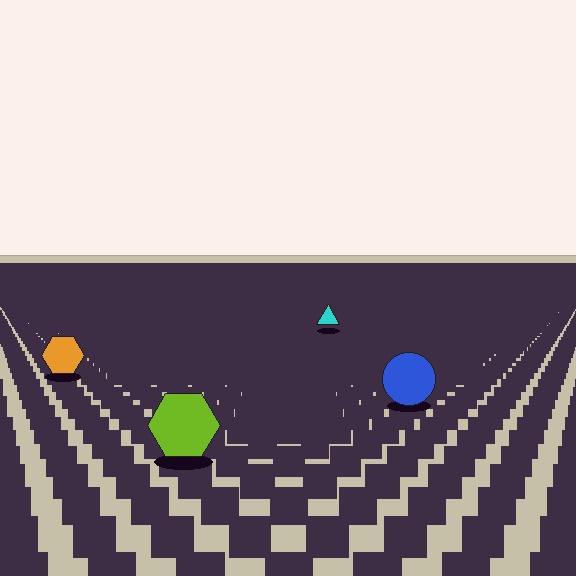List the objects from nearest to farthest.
From nearest to farthest: the lime hexagon, the blue circle, the orange hexagon, the cyan triangle.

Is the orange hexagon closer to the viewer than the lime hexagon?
No. The lime hexagon is closer — you can tell from the texture gradient: the ground texture is coarser near it.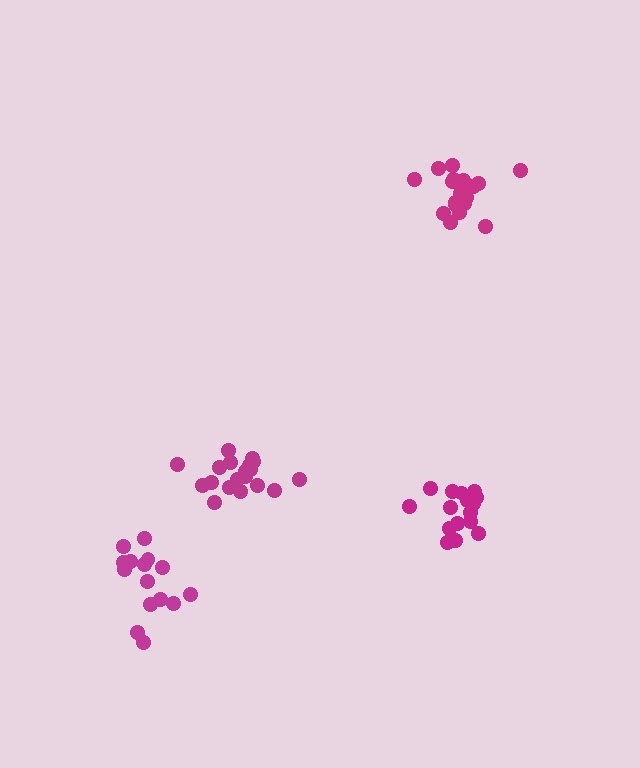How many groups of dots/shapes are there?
There are 4 groups.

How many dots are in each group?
Group 1: 20 dots, Group 2: 19 dots, Group 3: 16 dots, Group 4: 15 dots (70 total).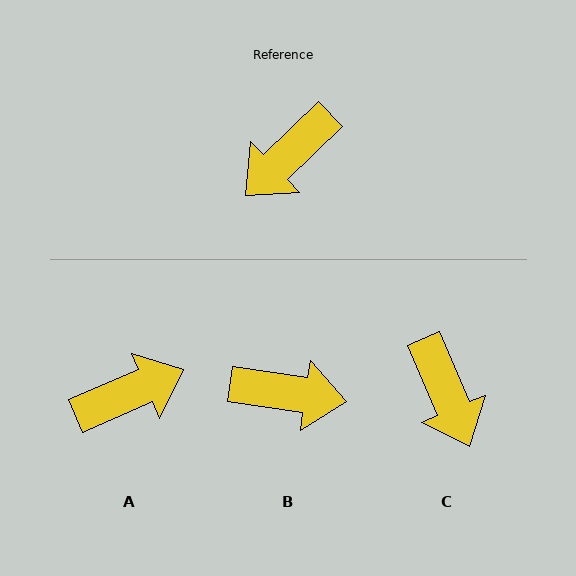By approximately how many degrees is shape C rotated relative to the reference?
Approximately 69 degrees counter-clockwise.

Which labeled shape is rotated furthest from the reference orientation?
A, about 160 degrees away.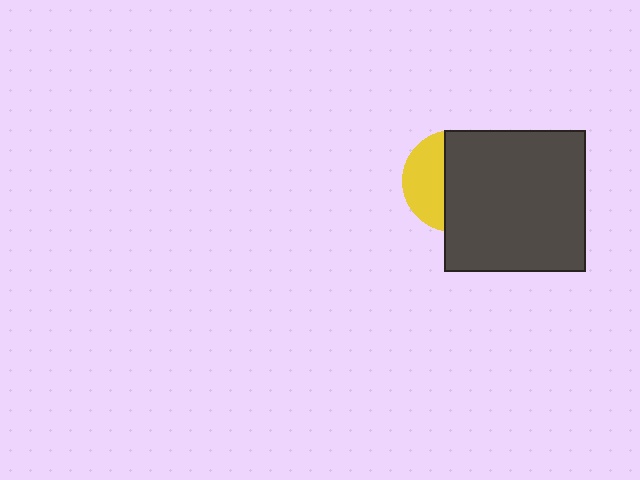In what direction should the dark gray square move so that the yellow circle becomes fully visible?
The dark gray square should move right. That is the shortest direction to clear the overlap and leave the yellow circle fully visible.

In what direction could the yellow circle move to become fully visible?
The yellow circle could move left. That would shift it out from behind the dark gray square entirely.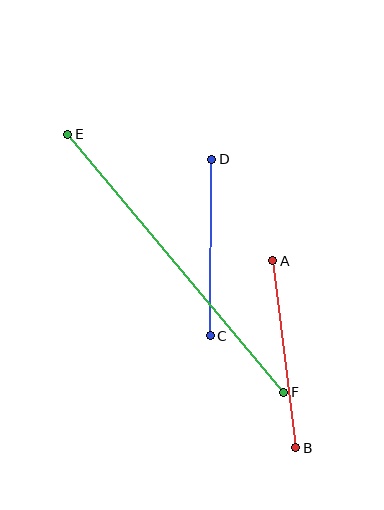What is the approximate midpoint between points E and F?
The midpoint is at approximately (176, 263) pixels.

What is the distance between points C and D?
The distance is approximately 177 pixels.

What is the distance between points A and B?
The distance is approximately 189 pixels.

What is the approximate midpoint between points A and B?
The midpoint is at approximately (284, 354) pixels.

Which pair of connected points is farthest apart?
Points E and F are farthest apart.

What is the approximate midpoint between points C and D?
The midpoint is at approximately (211, 248) pixels.